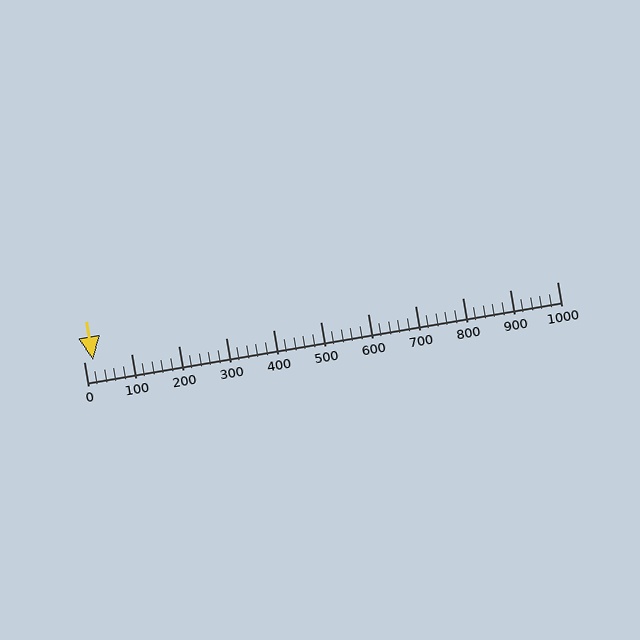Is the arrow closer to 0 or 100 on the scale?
The arrow is closer to 0.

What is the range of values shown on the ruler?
The ruler shows values from 0 to 1000.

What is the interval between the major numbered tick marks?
The major tick marks are spaced 100 units apart.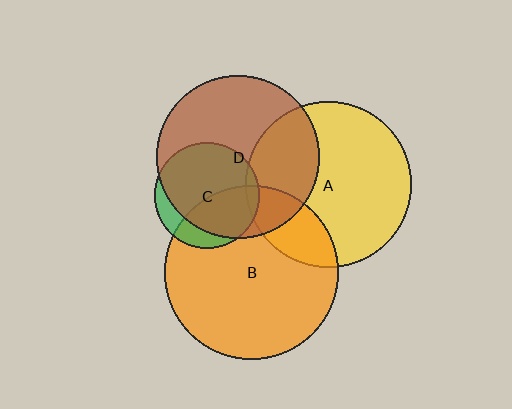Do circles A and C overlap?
Yes.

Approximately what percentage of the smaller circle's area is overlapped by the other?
Approximately 5%.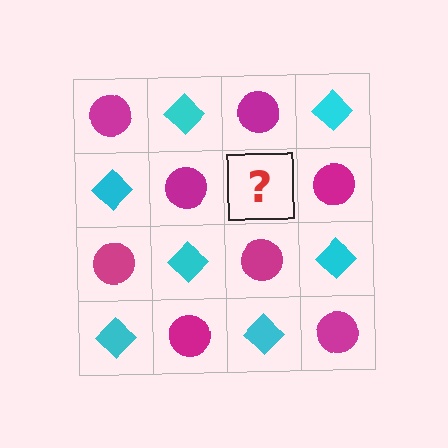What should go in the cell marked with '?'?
The missing cell should contain a cyan diamond.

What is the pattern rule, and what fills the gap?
The rule is that it alternates magenta circle and cyan diamond in a checkerboard pattern. The gap should be filled with a cyan diamond.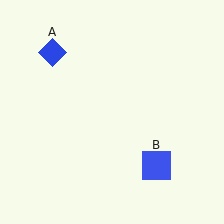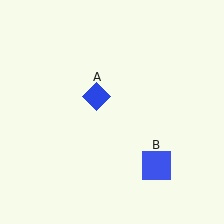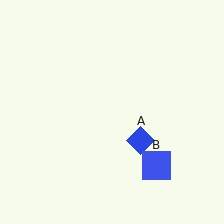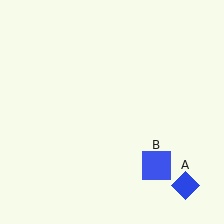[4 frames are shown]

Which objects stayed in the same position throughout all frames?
Blue square (object B) remained stationary.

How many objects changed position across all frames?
1 object changed position: blue diamond (object A).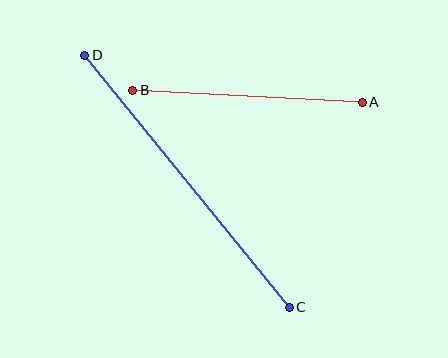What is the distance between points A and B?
The distance is approximately 230 pixels.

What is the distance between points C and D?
The distance is approximately 325 pixels.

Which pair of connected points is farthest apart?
Points C and D are farthest apart.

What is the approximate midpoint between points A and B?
The midpoint is at approximately (248, 96) pixels.